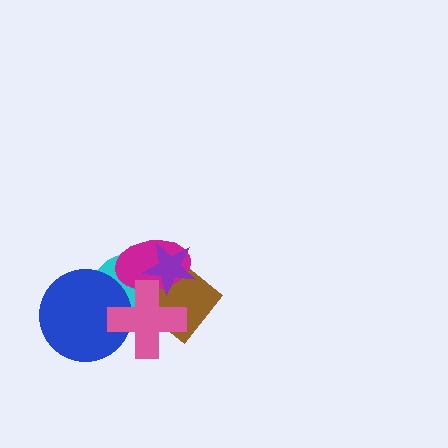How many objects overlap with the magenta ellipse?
4 objects overlap with the magenta ellipse.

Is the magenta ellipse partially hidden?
Yes, it is partially covered by another shape.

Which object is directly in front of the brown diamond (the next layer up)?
The magenta ellipse is directly in front of the brown diamond.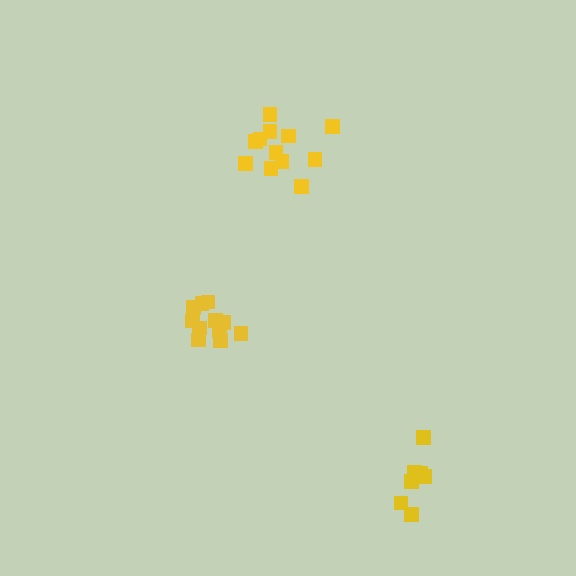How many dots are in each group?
Group 1: 11 dots, Group 2: 12 dots, Group 3: 7 dots (30 total).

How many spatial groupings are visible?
There are 3 spatial groupings.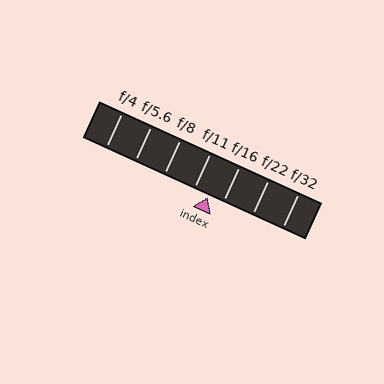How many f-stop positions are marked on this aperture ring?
There are 7 f-stop positions marked.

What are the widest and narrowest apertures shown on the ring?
The widest aperture shown is f/4 and the narrowest is f/32.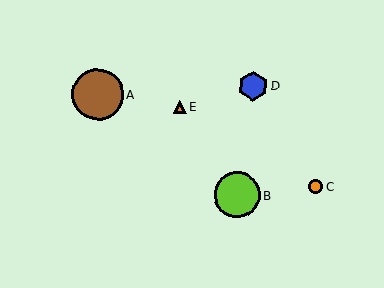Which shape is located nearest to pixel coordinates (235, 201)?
The lime circle (labeled B) at (237, 195) is nearest to that location.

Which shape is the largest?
The brown circle (labeled A) is the largest.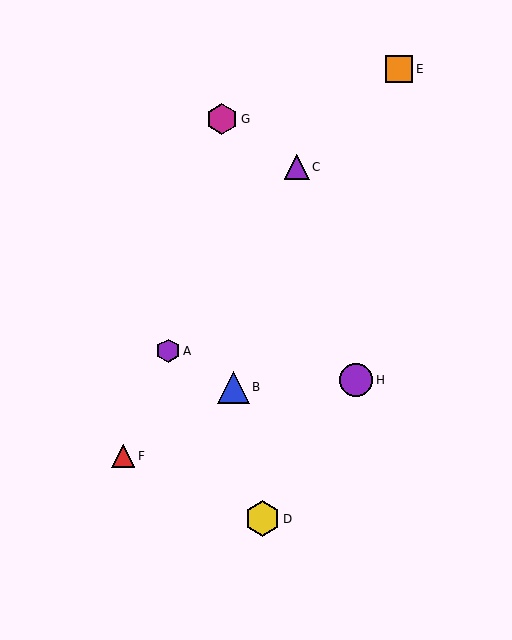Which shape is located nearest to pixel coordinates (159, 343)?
The purple hexagon (labeled A) at (168, 351) is nearest to that location.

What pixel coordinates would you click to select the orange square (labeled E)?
Click at (399, 69) to select the orange square E.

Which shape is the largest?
The yellow hexagon (labeled D) is the largest.